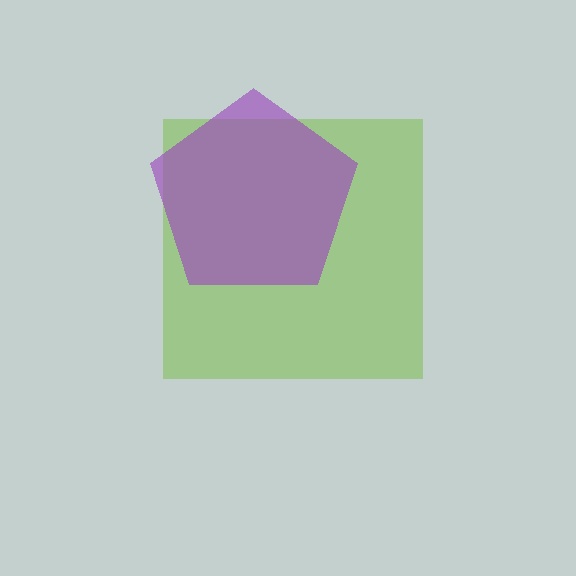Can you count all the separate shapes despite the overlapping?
Yes, there are 2 separate shapes.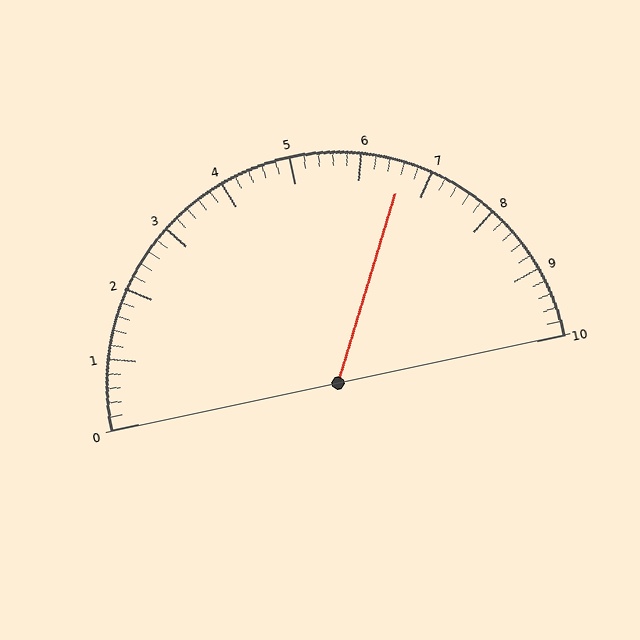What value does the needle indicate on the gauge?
The needle indicates approximately 6.6.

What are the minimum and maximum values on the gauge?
The gauge ranges from 0 to 10.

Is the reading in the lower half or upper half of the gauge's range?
The reading is in the upper half of the range (0 to 10).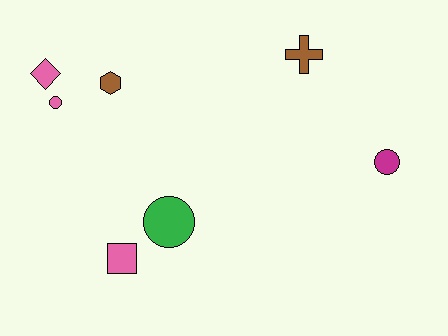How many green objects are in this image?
There is 1 green object.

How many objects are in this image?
There are 7 objects.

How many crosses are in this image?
There is 1 cross.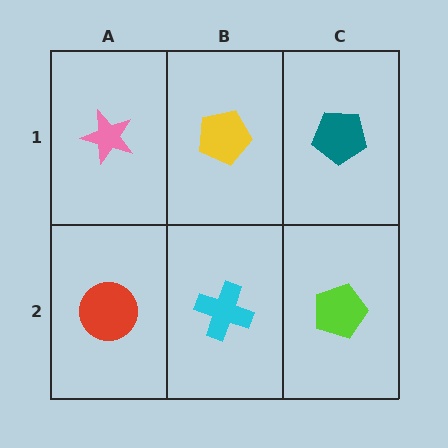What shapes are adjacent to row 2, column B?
A yellow pentagon (row 1, column B), a red circle (row 2, column A), a lime pentagon (row 2, column C).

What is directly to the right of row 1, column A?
A yellow pentagon.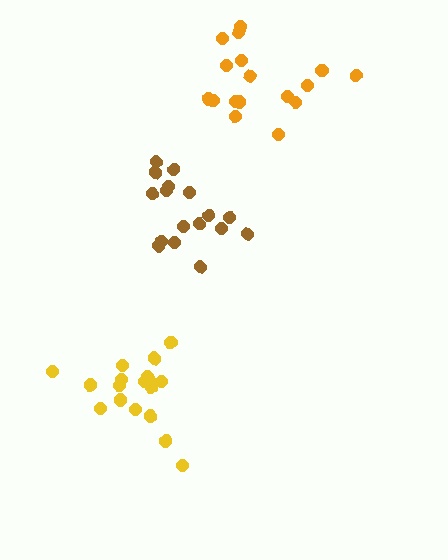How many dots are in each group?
Group 1: 17 dots, Group 2: 17 dots, Group 3: 18 dots (52 total).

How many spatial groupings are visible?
There are 3 spatial groupings.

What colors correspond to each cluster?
The clusters are colored: orange, brown, yellow.